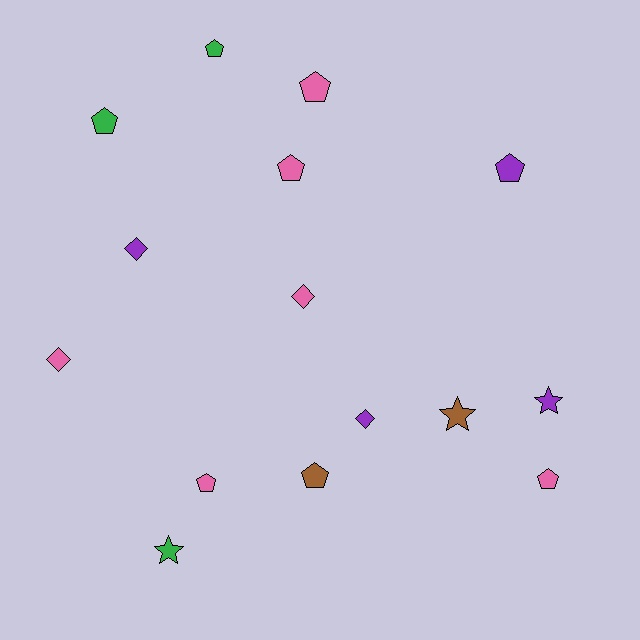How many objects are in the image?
There are 15 objects.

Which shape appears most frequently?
Pentagon, with 8 objects.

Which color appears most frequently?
Pink, with 6 objects.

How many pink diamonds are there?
There are 2 pink diamonds.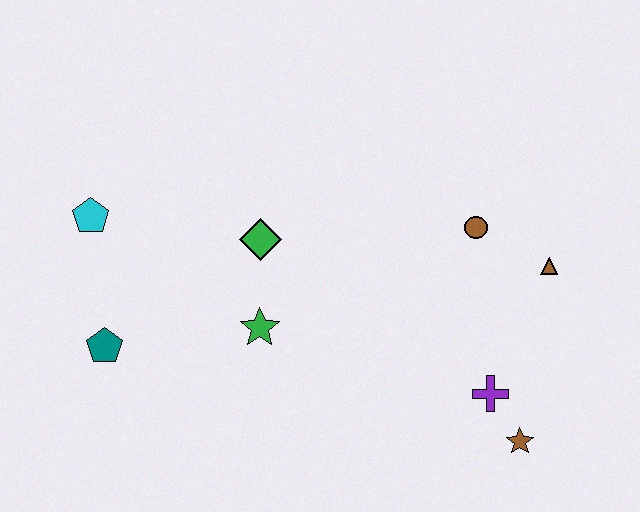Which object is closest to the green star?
The green diamond is closest to the green star.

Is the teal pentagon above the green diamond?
No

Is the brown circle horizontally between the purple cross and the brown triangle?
No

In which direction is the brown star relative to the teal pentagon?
The brown star is to the right of the teal pentagon.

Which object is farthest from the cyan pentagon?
The brown star is farthest from the cyan pentagon.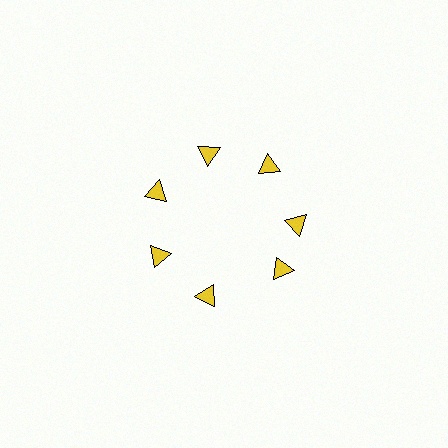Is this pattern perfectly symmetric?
No. The 7 yellow triangles are arranged in a ring, but one element near the 5 o'clock position is rotated out of alignment along the ring, breaking the 7-fold rotational symmetry.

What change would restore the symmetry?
The symmetry would be restored by rotating it back into even spacing with its neighbors so that all 7 triangles sit at equal angles and equal distance from the center.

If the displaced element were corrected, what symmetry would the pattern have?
It would have 7-fold rotational symmetry — the pattern would map onto itself every 51 degrees.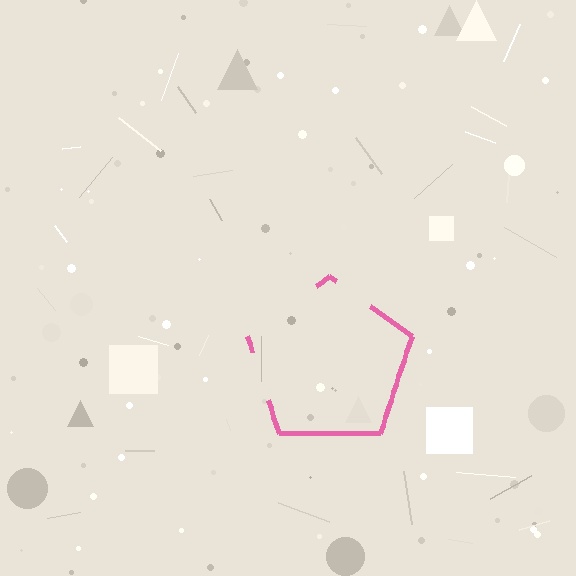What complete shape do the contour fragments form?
The contour fragments form a pentagon.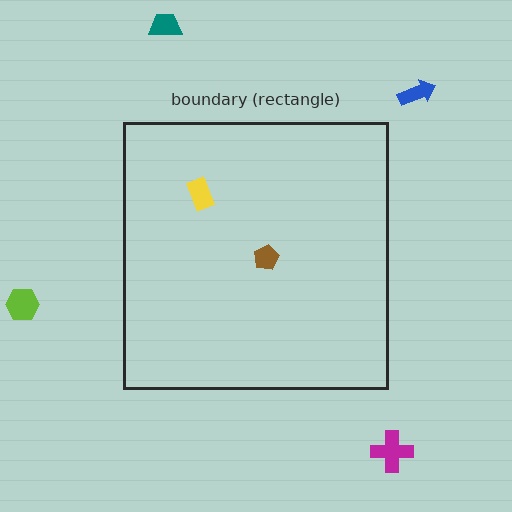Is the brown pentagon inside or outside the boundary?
Inside.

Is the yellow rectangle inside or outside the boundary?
Inside.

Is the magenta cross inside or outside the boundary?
Outside.